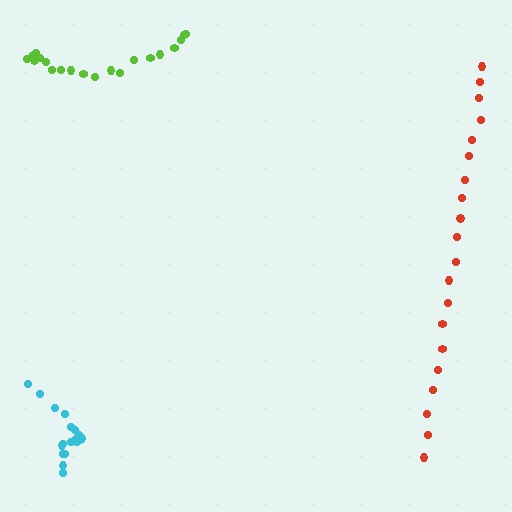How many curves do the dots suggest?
There are 3 distinct paths.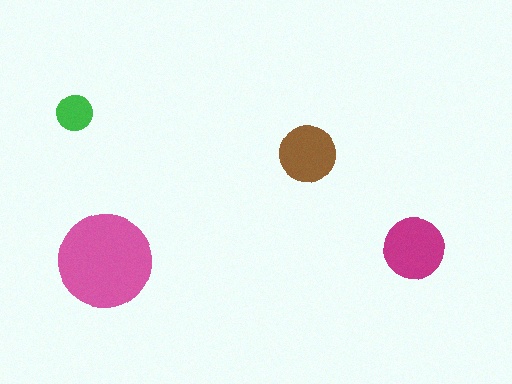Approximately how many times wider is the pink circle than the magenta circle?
About 1.5 times wider.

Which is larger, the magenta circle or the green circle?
The magenta one.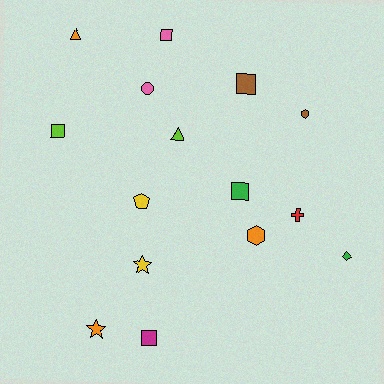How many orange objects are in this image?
There are 3 orange objects.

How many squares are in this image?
There are 5 squares.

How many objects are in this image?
There are 15 objects.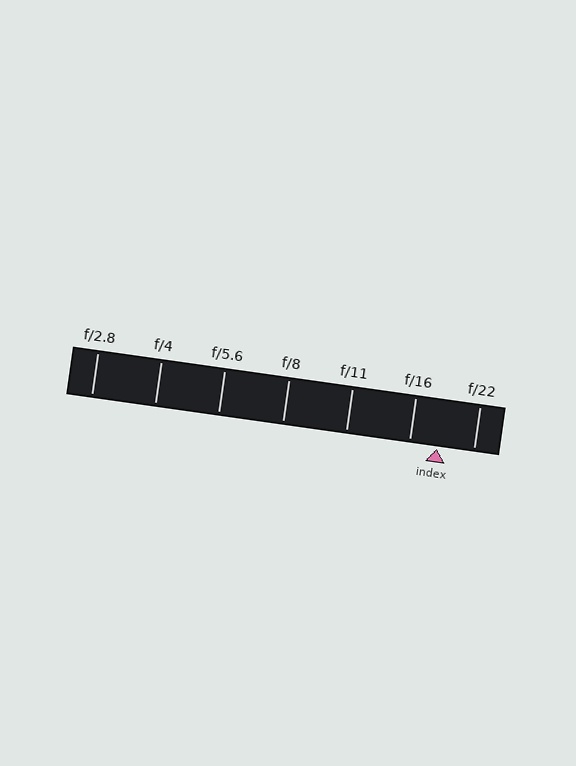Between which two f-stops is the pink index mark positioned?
The index mark is between f/16 and f/22.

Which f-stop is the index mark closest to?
The index mark is closest to f/16.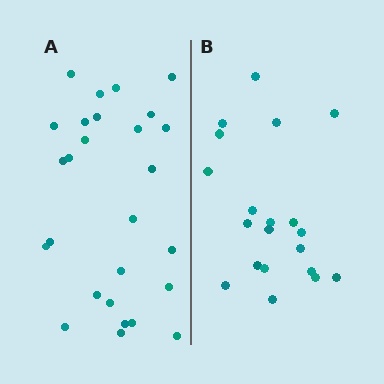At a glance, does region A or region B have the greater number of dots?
Region A (the left region) has more dots.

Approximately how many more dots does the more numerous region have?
Region A has roughly 8 or so more dots than region B.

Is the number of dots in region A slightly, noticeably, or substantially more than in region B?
Region A has noticeably more, but not dramatically so. The ratio is roughly 1.4 to 1.